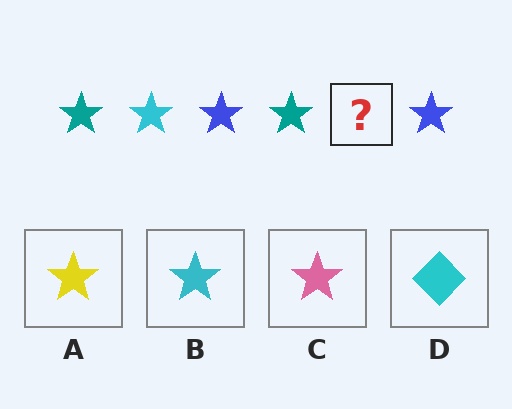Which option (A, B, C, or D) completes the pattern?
B.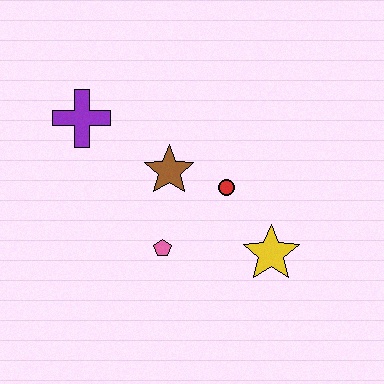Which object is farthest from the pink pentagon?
The purple cross is farthest from the pink pentagon.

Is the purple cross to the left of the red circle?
Yes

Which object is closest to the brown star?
The red circle is closest to the brown star.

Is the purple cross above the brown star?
Yes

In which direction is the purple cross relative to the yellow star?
The purple cross is to the left of the yellow star.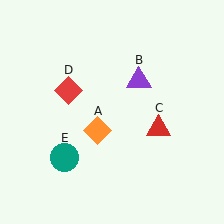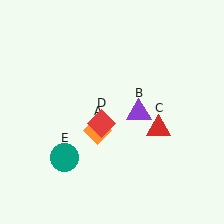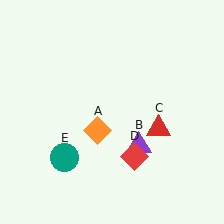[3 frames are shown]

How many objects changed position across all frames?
2 objects changed position: purple triangle (object B), red diamond (object D).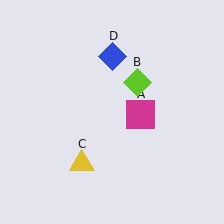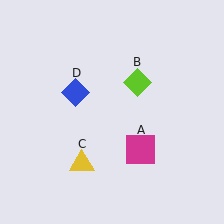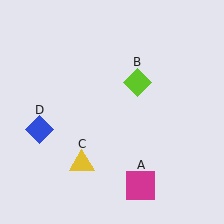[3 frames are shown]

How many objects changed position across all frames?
2 objects changed position: magenta square (object A), blue diamond (object D).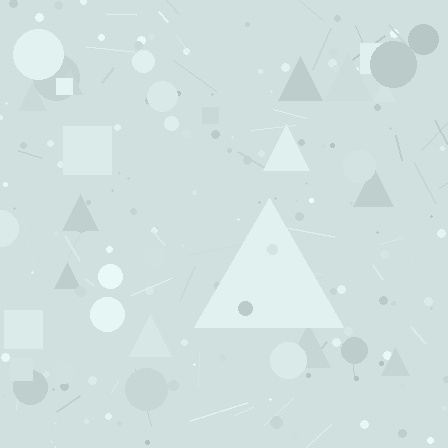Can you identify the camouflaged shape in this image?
The camouflaged shape is a triangle.